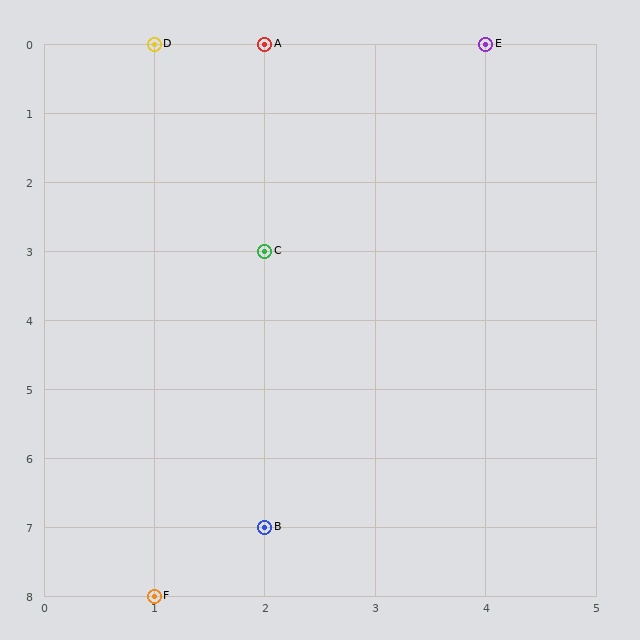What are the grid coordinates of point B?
Point B is at grid coordinates (2, 7).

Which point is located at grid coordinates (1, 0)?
Point D is at (1, 0).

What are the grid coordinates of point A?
Point A is at grid coordinates (2, 0).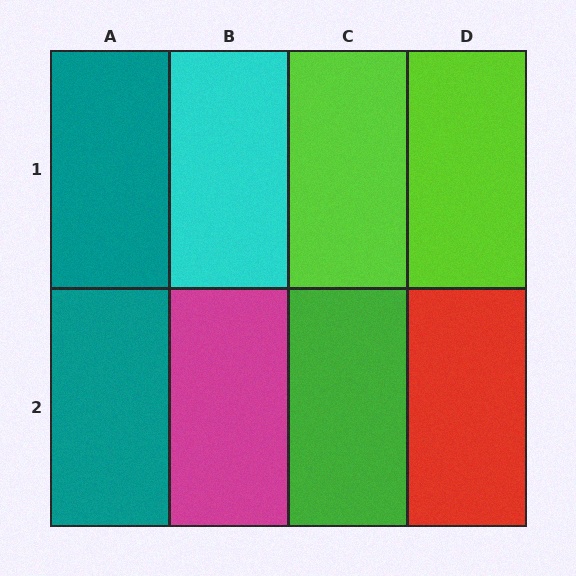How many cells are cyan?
1 cell is cyan.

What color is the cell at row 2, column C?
Green.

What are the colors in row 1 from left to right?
Teal, cyan, lime, lime.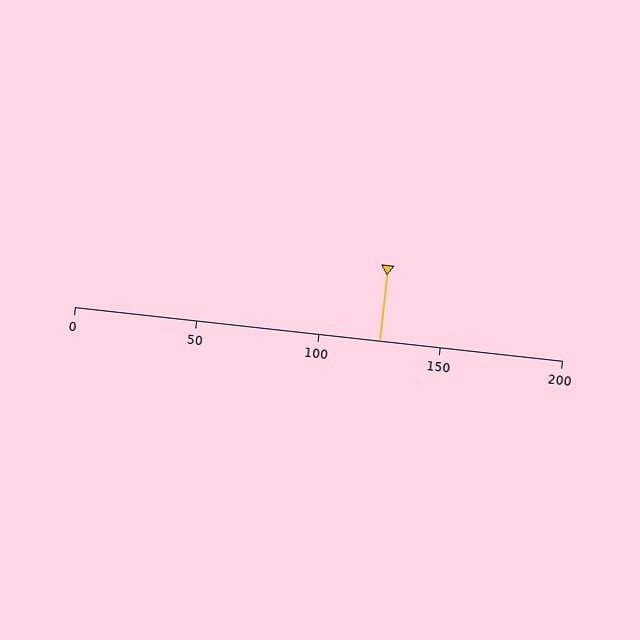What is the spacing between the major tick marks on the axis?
The major ticks are spaced 50 apart.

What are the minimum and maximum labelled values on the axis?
The axis runs from 0 to 200.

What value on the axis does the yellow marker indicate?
The marker indicates approximately 125.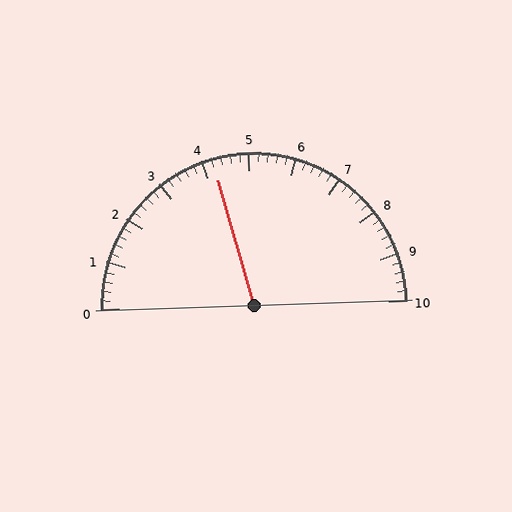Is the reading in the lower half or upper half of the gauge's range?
The reading is in the lower half of the range (0 to 10).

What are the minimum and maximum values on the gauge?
The gauge ranges from 0 to 10.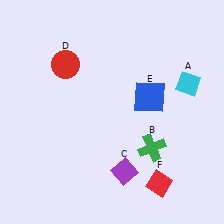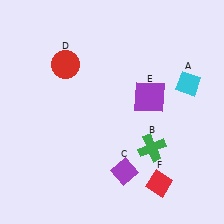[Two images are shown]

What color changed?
The square (E) changed from blue in Image 1 to purple in Image 2.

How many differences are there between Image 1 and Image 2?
There is 1 difference between the two images.